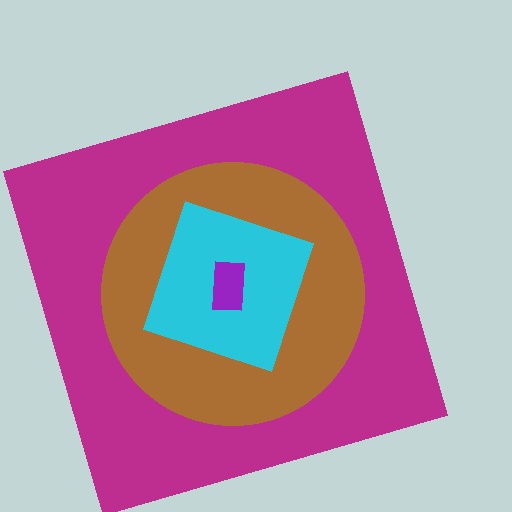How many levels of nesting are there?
4.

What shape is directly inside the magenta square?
The brown circle.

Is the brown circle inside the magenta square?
Yes.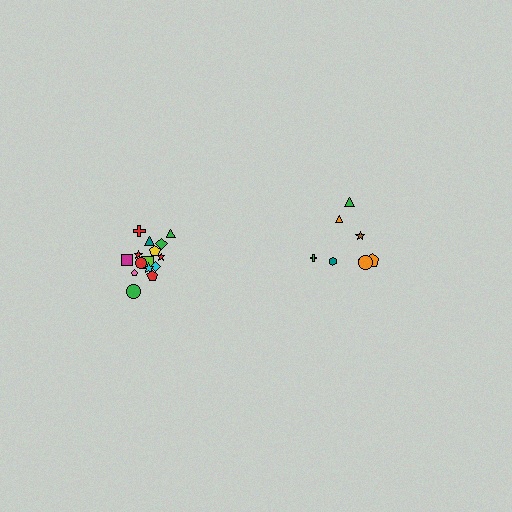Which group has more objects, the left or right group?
The left group.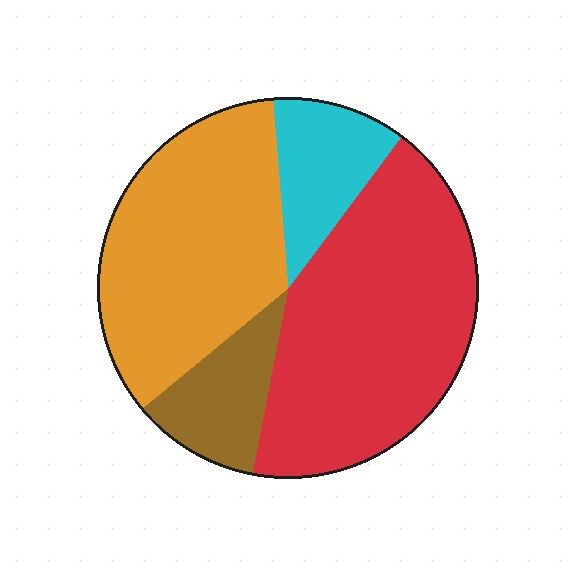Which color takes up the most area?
Red, at roughly 45%.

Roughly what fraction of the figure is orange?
Orange covers roughly 35% of the figure.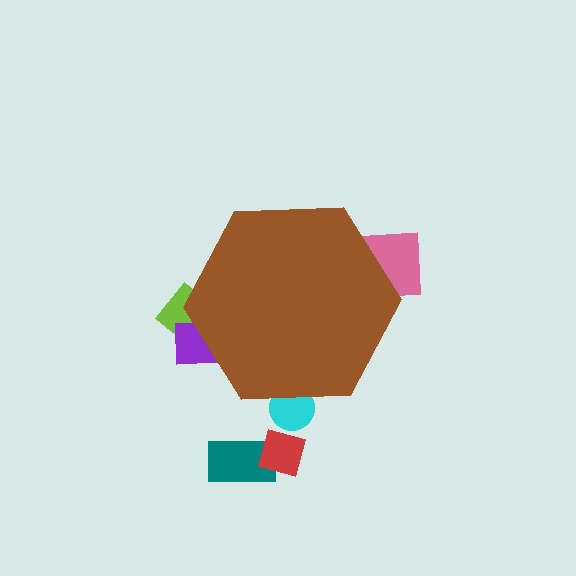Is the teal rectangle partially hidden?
No, the teal rectangle is fully visible.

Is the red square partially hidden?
No, the red square is fully visible.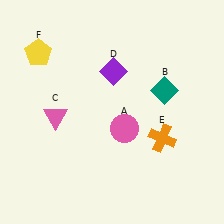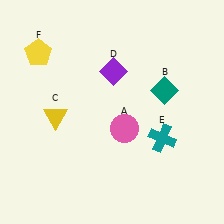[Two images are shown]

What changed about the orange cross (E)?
In Image 1, E is orange. In Image 2, it changed to teal.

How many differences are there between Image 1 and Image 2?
There are 2 differences between the two images.